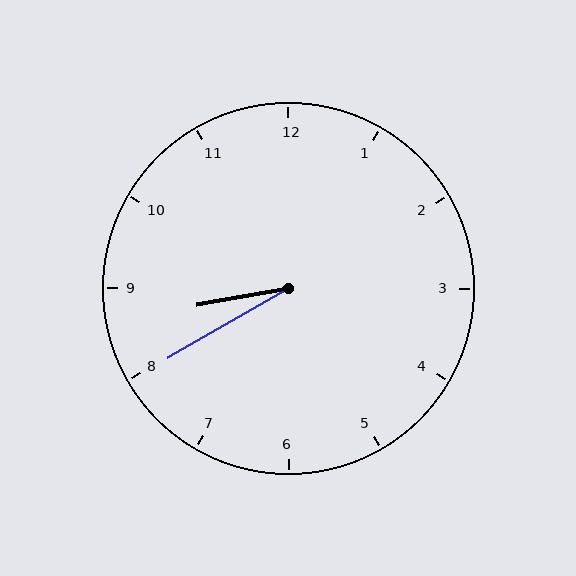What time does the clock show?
8:40.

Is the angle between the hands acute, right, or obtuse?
It is acute.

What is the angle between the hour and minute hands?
Approximately 20 degrees.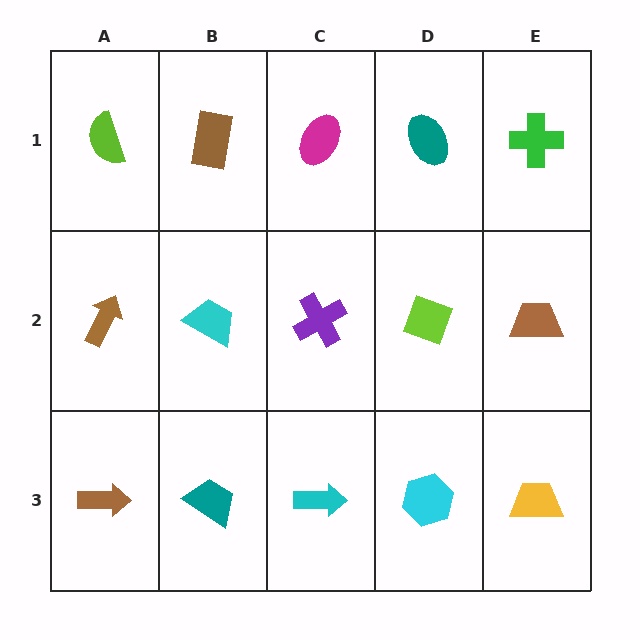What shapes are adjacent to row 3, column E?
A brown trapezoid (row 2, column E), a cyan hexagon (row 3, column D).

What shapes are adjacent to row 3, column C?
A purple cross (row 2, column C), a teal trapezoid (row 3, column B), a cyan hexagon (row 3, column D).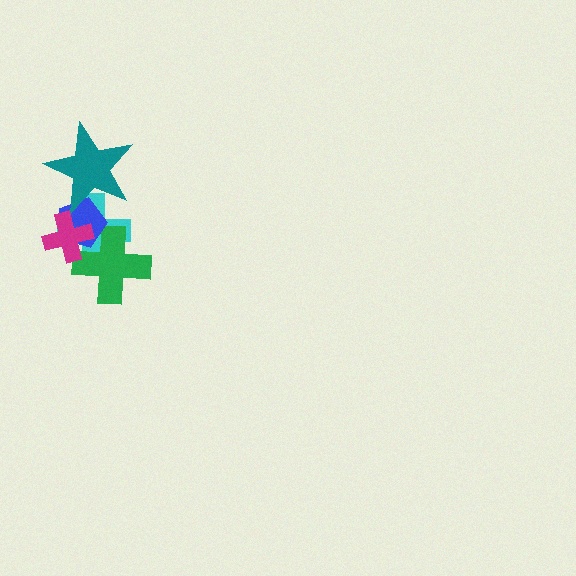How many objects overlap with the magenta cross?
3 objects overlap with the magenta cross.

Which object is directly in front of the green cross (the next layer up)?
The blue pentagon is directly in front of the green cross.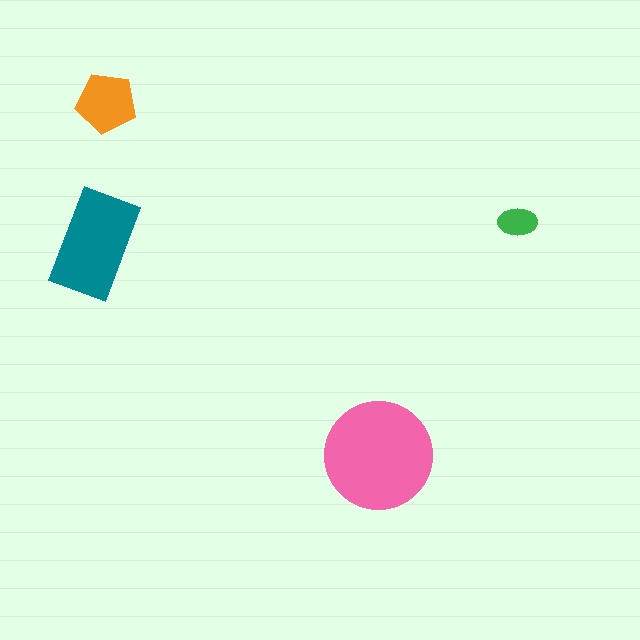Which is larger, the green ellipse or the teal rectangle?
The teal rectangle.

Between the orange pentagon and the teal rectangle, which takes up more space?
The teal rectangle.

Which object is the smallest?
The green ellipse.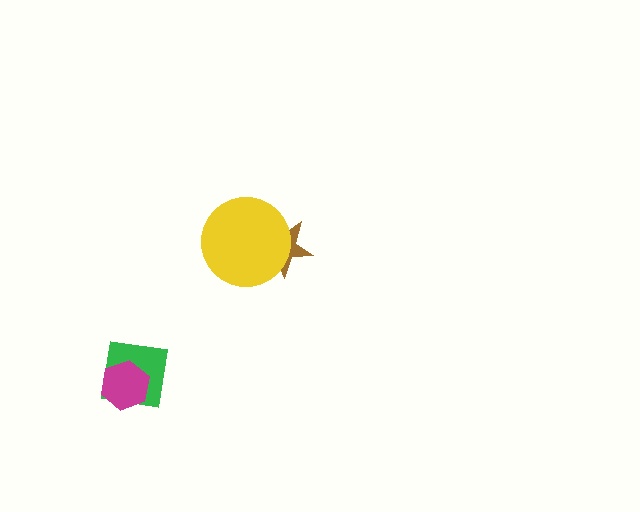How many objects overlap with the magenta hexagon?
1 object overlaps with the magenta hexagon.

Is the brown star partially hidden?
Yes, it is partially covered by another shape.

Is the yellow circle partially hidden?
No, no other shape covers it.